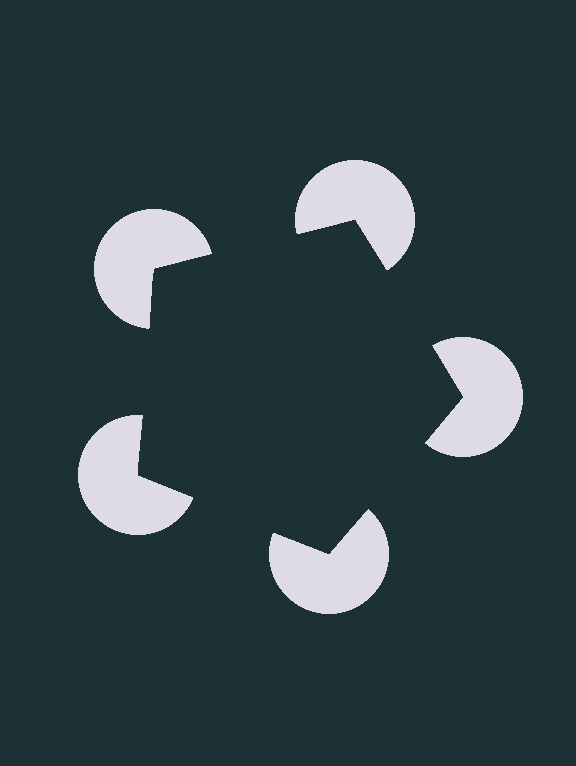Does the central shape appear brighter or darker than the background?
It typically appears slightly darker than the background, even though no actual brightness change is drawn.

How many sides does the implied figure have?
5 sides.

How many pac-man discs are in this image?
There are 5 — one at each vertex of the illusory pentagon.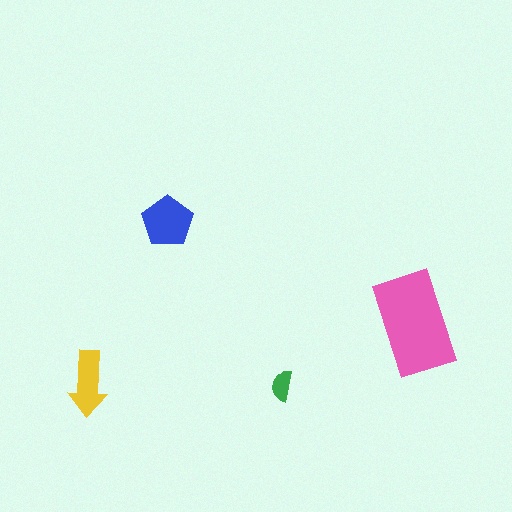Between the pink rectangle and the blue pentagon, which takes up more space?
The pink rectangle.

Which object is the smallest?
The green semicircle.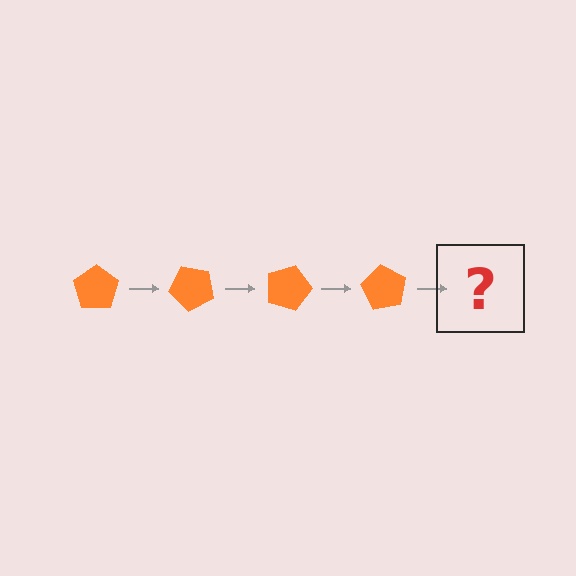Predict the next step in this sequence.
The next step is an orange pentagon rotated 180 degrees.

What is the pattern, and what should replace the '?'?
The pattern is that the pentagon rotates 45 degrees each step. The '?' should be an orange pentagon rotated 180 degrees.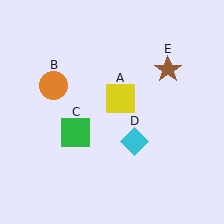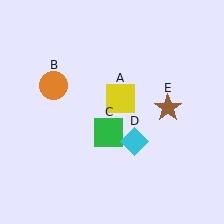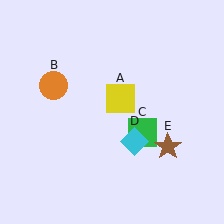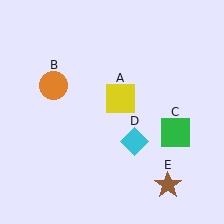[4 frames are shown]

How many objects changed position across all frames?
2 objects changed position: green square (object C), brown star (object E).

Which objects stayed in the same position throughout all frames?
Yellow square (object A) and orange circle (object B) and cyan diamond (object D) remained stationary.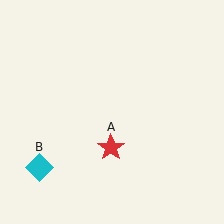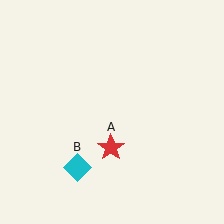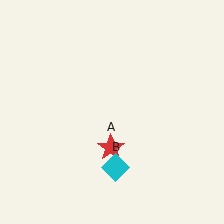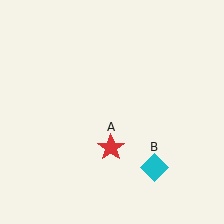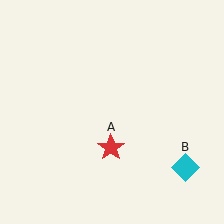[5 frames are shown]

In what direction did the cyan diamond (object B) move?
The cyan diamond (object B) moved right.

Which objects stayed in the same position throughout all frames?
Red star (object A) remained stationary.